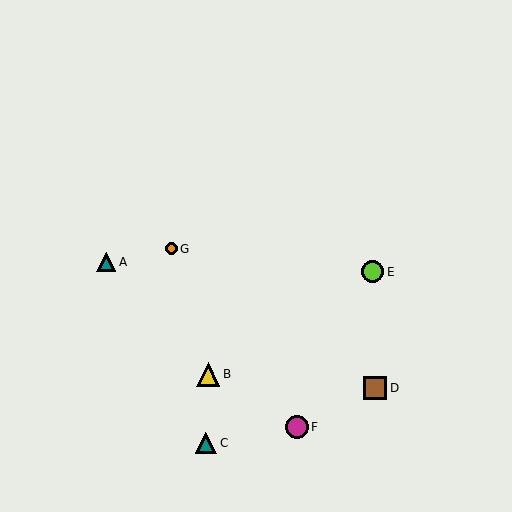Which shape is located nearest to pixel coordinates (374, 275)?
The lime circle (labeled E) at (373, 272) is nearest to that location.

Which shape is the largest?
The yellow triangle (labeled B) is the largest.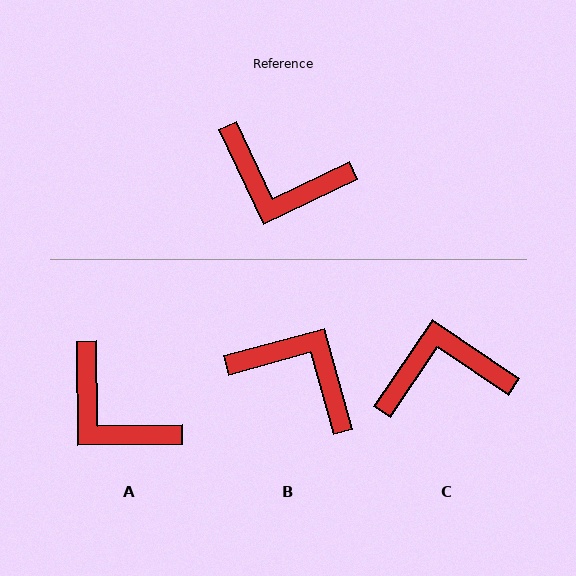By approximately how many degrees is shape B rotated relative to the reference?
Approximately 170 degrees counter-clockwise.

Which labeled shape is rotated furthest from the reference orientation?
B, about 170 degrees away.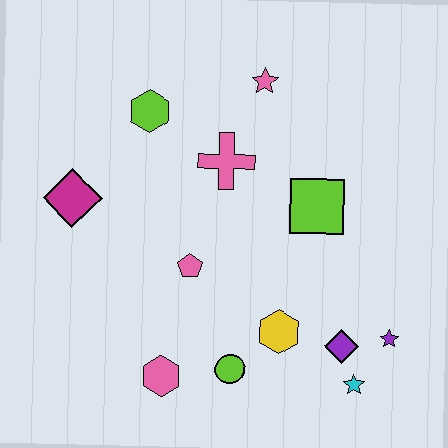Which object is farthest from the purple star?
The magenta diamond is farthest from the purple star.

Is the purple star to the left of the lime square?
No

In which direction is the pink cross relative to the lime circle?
The pink cross is above the lime circle.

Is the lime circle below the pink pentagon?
Yes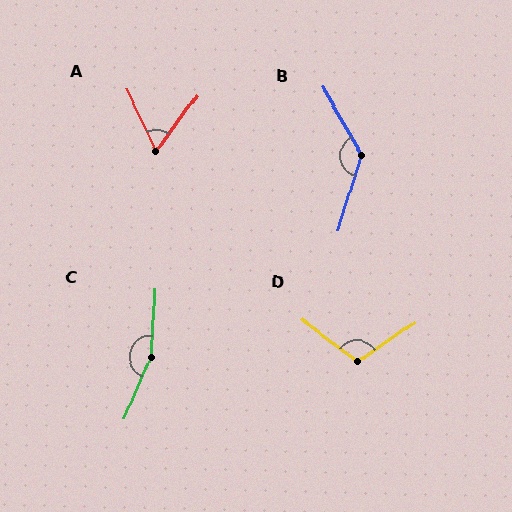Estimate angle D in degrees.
Approximately 109 degrees.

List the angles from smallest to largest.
A (62°), D (109°), B (133°), C (160°).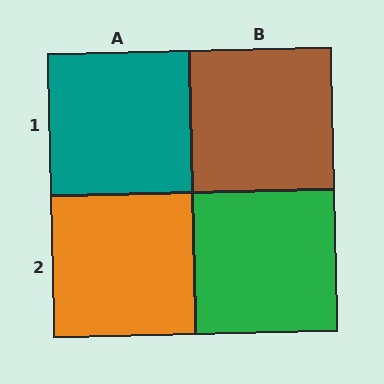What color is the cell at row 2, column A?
Orange.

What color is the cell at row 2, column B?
Green.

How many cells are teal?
1 cell is teal.